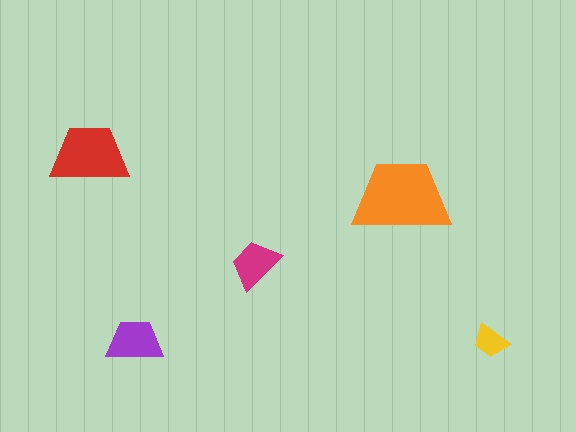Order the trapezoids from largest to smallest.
the orange one, the red one, the purple one, the magenta one, the yellow one.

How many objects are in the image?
There are 5 objects in the image.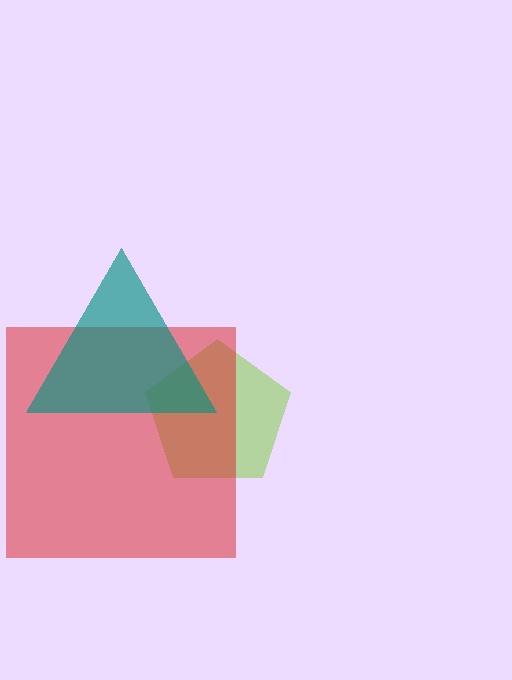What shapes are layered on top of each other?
The layered shapes are: a lime pentagon, a red square, a teal triangle.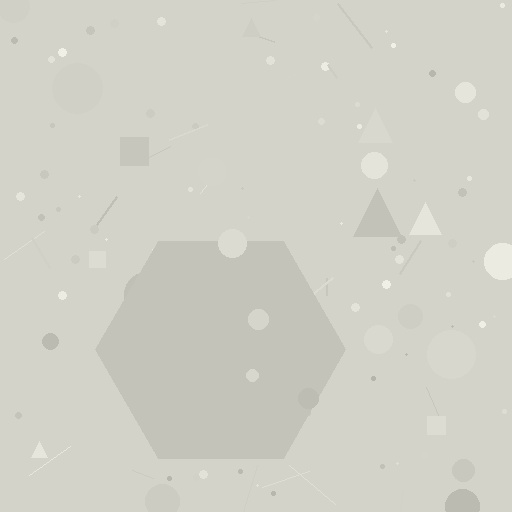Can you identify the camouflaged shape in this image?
The camouflaged shape is a hexagon.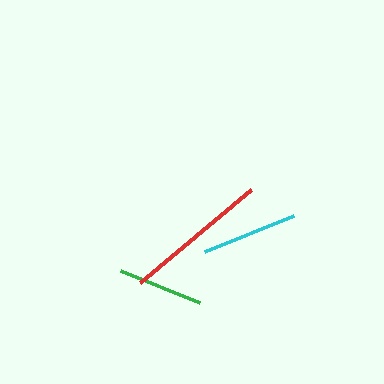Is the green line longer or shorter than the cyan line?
The cyan line is longer than the green line.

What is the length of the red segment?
The red segment is approximately 145 pixels long.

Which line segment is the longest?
The red line is the longest at approximately 145 pixels.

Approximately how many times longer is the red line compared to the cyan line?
The red line is approximately 1.5 times the length of the cyan line.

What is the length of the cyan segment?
The cyan segment is approximately 96 pixels long.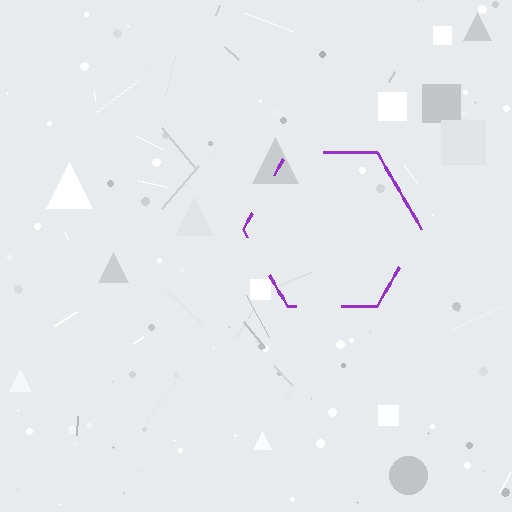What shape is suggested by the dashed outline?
The dashed outline suggests a hexagon.